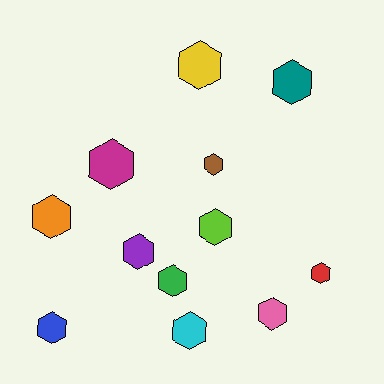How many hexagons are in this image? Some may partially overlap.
There are 12 hexagons.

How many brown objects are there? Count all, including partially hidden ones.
There is 1 brown object.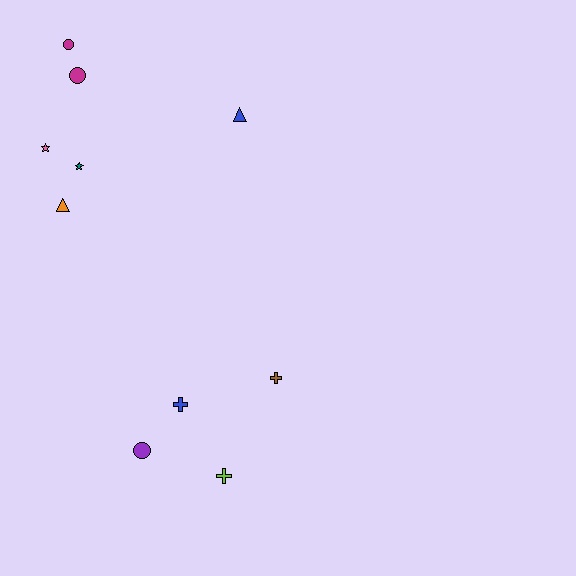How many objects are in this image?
There are 10 objects.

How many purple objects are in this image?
There is 1 purple object.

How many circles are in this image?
There are 3 circles.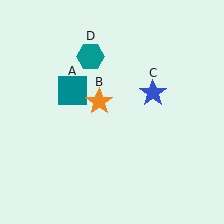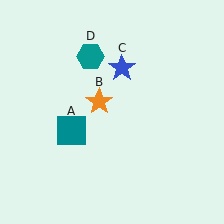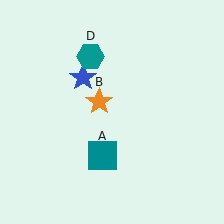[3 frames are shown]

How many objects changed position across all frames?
2 objects changed position: teal square (object A), blue star (object C).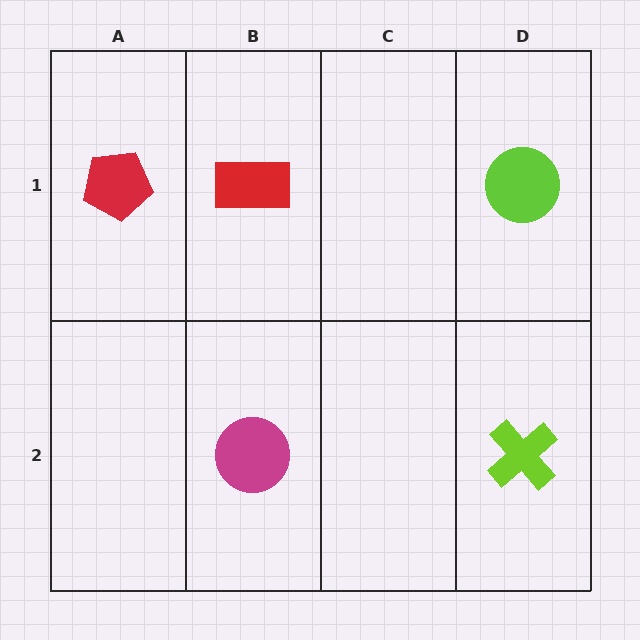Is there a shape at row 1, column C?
No, that cell is empty.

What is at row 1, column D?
A lime circle.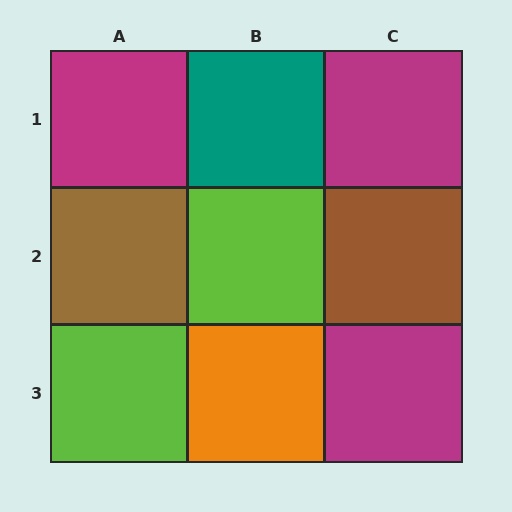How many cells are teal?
1 cell is teal.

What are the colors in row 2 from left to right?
Brown, lime, brown.